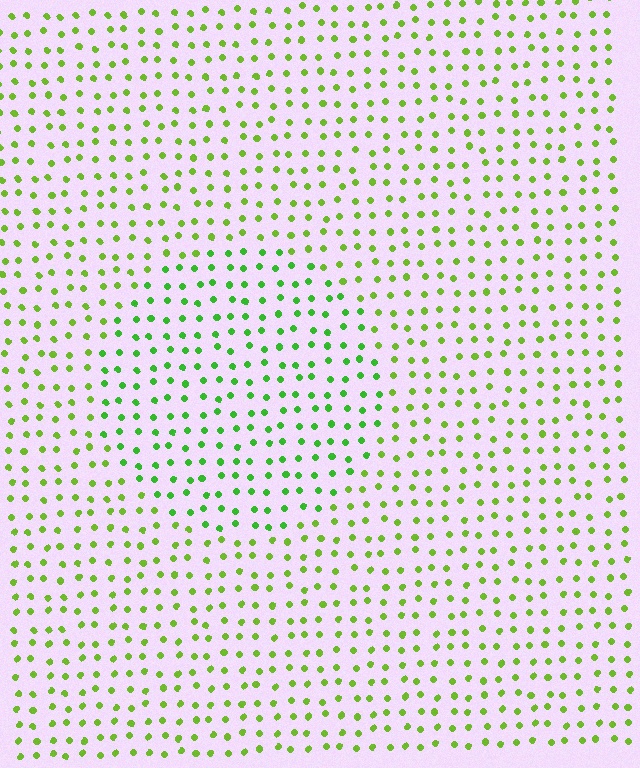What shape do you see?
I see a circle.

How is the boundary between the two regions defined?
The boundary is defined purely by a slight shift in hue (about 25 degrees). Spacing, size, and orientation are identical on both sides.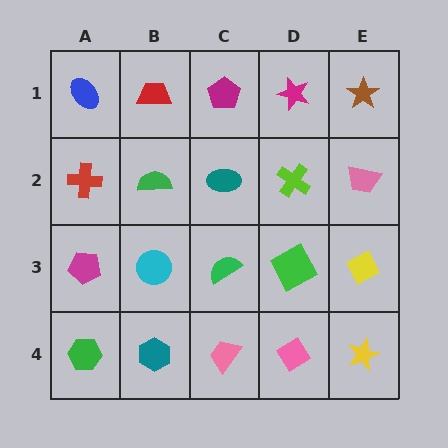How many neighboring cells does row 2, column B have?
4.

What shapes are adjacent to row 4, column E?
A yellow diamond (row 3, column E), a pink diamond (row 4, column D).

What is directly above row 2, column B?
A red trapezoid.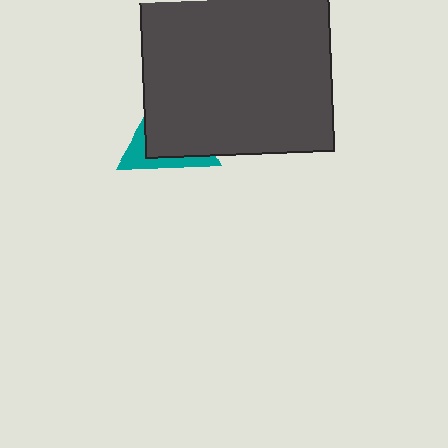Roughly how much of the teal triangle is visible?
A small part of it is visible (roughly 30%).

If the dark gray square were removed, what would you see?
You would see the complete teal triangle.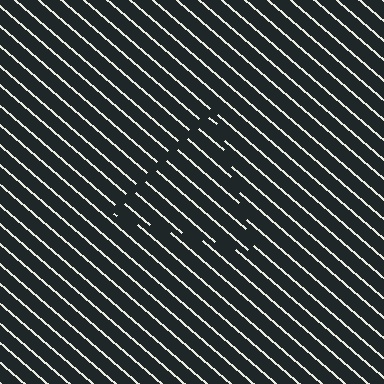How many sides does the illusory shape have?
3 sides — the line-ends trace a triangle.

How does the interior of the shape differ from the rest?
The interior of the shape contains the same grating, shifted by half a period — the contour is defined by the phase discontinuity where line-ends from the inner and outer gratings abut.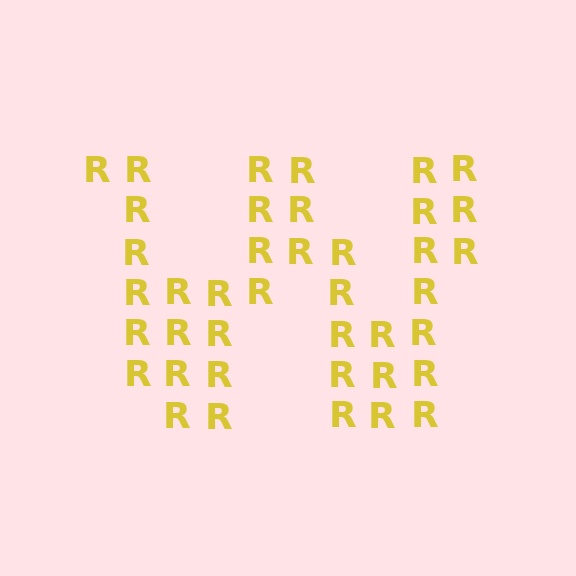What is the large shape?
The large shape is the letter W.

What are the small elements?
The small elements are letter R's.